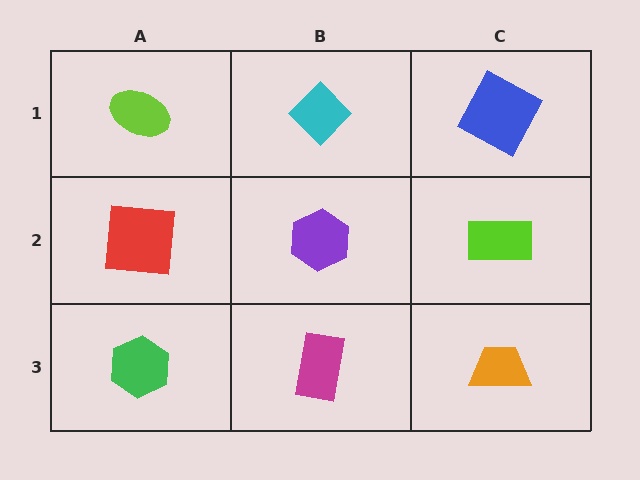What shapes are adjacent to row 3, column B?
A purple hexagon (row 2, column B), a green hexagon (row 3, column A), an orange trapezoid (row 3, column C).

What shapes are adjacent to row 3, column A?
A red square (row 2, column A), a magenta rectangle (row 3, column B).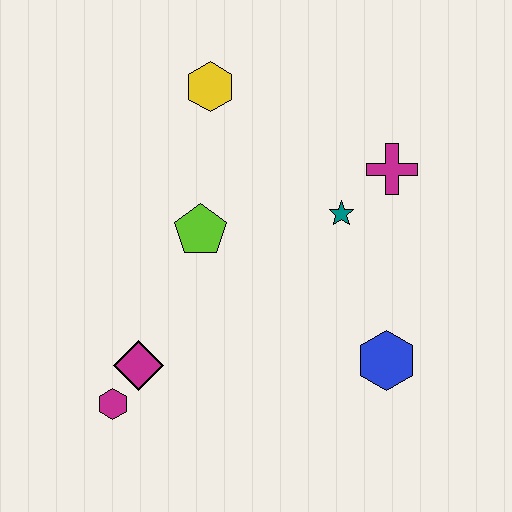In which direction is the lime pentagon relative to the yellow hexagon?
The lime pentagon is below the yellow hexagon.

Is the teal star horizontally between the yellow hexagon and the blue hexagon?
Yes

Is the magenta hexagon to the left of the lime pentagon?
Yes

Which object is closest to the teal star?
The magenta cross is closest to the teal star.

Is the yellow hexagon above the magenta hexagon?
Yes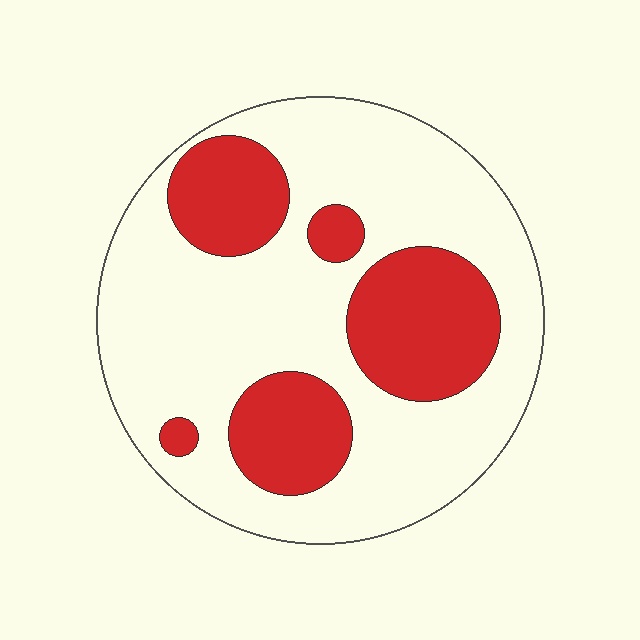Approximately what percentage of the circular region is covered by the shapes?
Approximately 30%.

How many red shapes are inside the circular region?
5.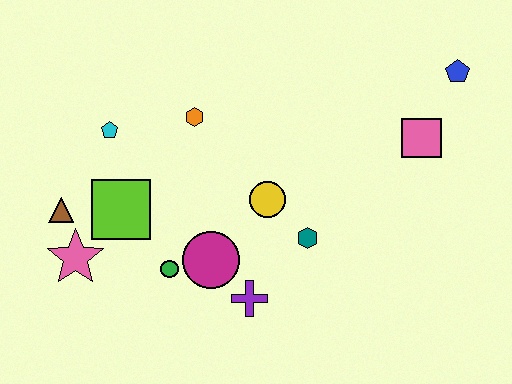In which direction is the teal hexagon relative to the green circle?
The teal hexagon is to the right of the green circle.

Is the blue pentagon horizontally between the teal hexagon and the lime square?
No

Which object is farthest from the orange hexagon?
The blue pentagon is farthest from the orange hexagon.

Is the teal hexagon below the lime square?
Yes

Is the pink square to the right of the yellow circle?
Yes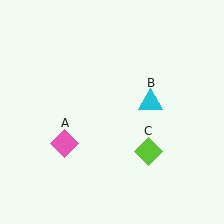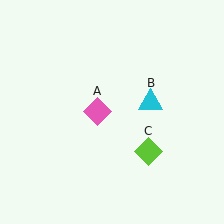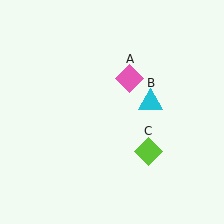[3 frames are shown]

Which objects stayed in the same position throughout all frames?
Cyan triangle (object B) and lime diamond (object C) remained stationary.